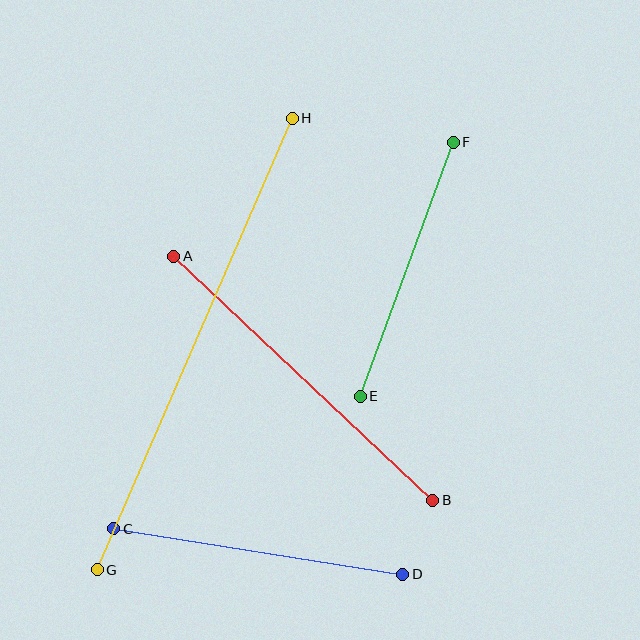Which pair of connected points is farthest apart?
Points G and H are farthest apart.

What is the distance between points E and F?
The distance is approximately 271 pixels.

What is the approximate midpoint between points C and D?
The midpoint is at approximately (258, 551) pixels.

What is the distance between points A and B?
The distance is approximately 356 pixels.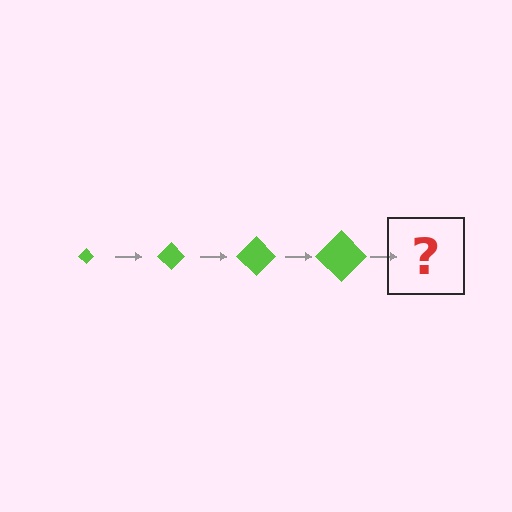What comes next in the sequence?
The next element should be a lime diamond, larger than the previous one.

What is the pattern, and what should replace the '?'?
The pattern is that the diamond gets progressively larger each step. The '?' should be a lime diamond, larger than the previous one.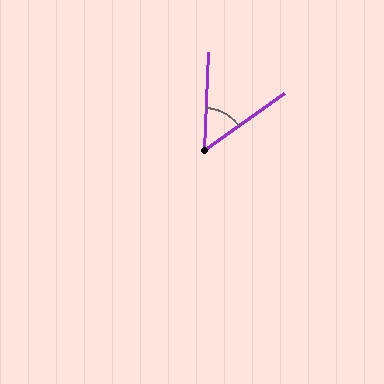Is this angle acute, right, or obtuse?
It is acute.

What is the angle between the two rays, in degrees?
Approximately 52 degrees.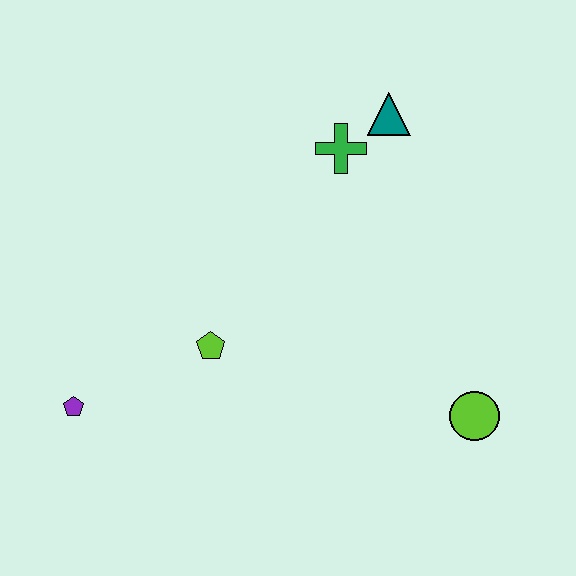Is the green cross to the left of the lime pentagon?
No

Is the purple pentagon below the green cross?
Yes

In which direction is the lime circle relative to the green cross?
The lime circle is below the green cross.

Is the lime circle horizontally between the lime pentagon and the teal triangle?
No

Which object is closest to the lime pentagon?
The purple pentagon is closest to the lime pentagon.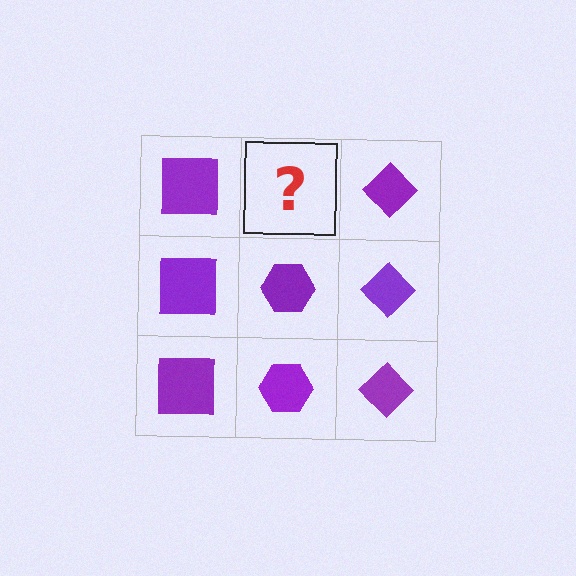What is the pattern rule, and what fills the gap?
The rule is that each column has a consistent shape. The gap should be filled with a purple hexagon.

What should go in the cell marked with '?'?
The missing cell should contain a purple hexagon.